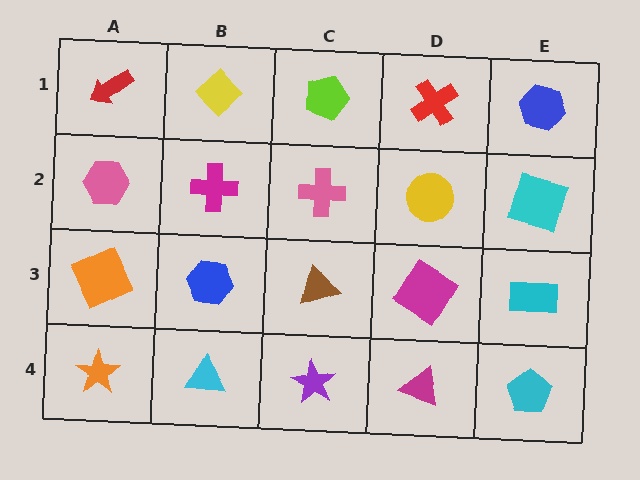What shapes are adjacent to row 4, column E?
A cyan rectangle (row 3, column E), a magenta triangle (row 4, column D).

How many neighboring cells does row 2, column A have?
3.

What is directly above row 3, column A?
A pink hexagon.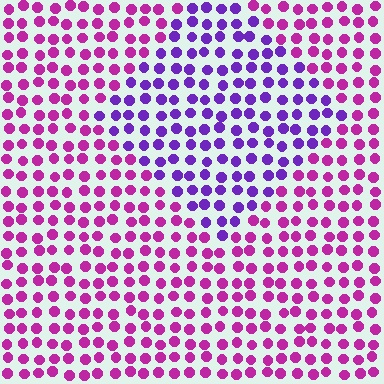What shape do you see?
I see a diamond.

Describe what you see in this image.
The image is filled with small magenta elements in a uniform arrangement. A diamond-shaped region is visible where the elements are tinted to a slightly different hue, forming a subtle color boundary.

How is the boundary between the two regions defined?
The boundary is defined purely by a slight shift in hue (about 43 degrees). Spacing, size, and orientation are identical on both sides.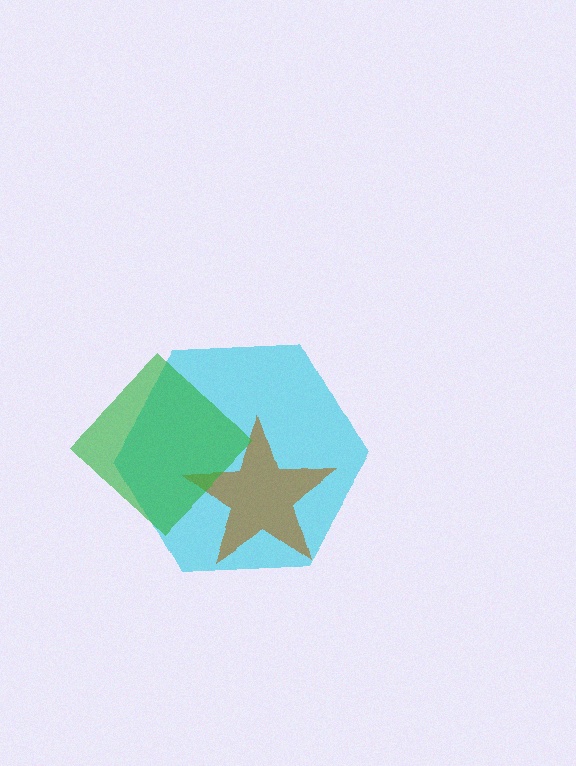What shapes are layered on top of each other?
The layered shapes are: a cyan hexagon, a brown star, a green diamond.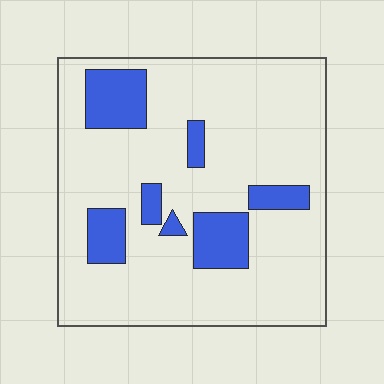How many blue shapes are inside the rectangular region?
7.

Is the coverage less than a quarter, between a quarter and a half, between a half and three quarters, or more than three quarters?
Less than a quarter.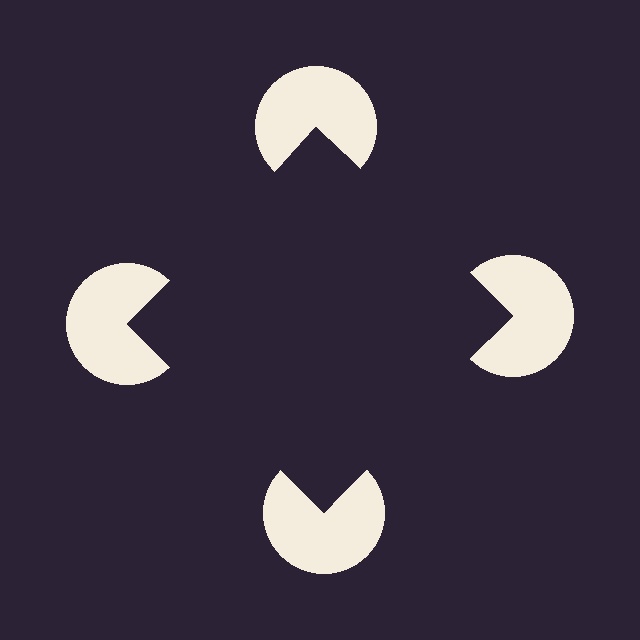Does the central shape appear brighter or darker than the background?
It typically appears slightly darker than the background, even though no actual brightness change is drawn.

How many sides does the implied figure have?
4 sides.